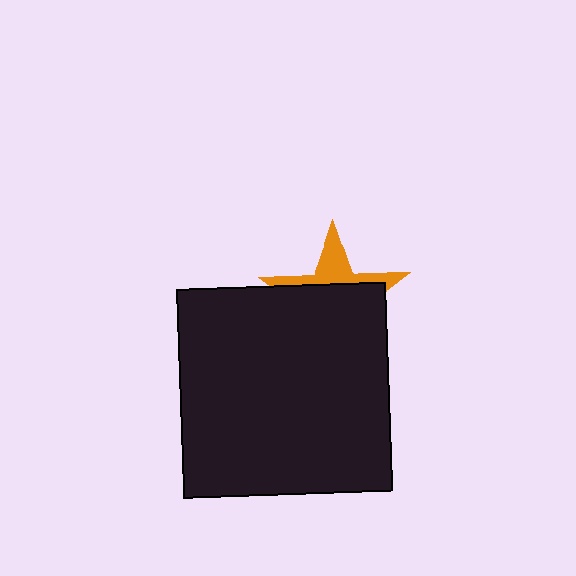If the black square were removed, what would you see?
You would see the complete orange star.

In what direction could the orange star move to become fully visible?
The orange star could move up. That would shift it out from behind the black square entirely.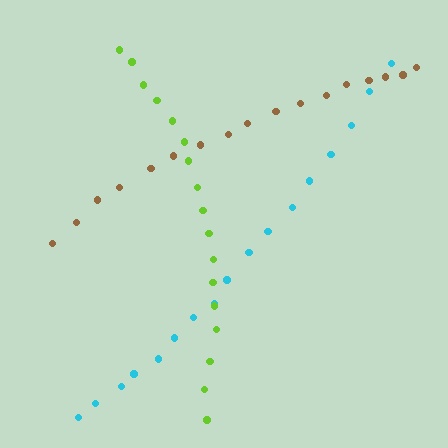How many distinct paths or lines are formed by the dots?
There are 3 distinct paths.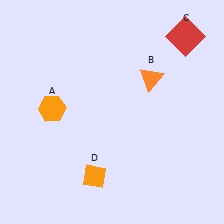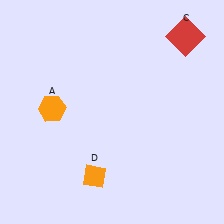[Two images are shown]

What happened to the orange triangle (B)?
The orange triangle (B) was removed in Image 2. It was in the top-right area of Image 1.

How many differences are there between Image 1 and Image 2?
There is 1 difference between the two images.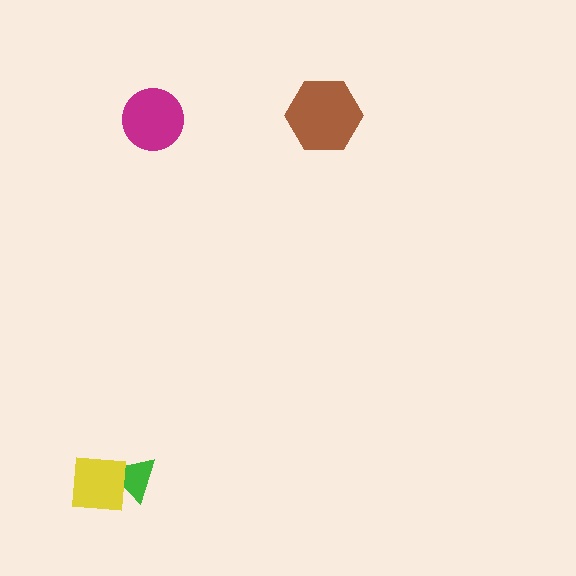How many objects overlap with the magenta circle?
0 objects overlap with the magenta circle.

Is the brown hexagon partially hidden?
No, no other shape covers it.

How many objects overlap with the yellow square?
1 object overlaps with the yellow square.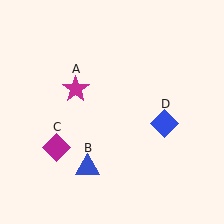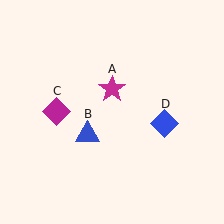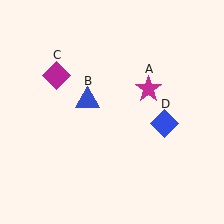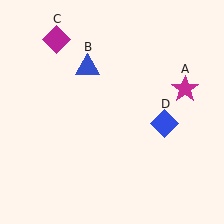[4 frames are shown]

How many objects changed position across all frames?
3 objects changed position: magenta star (object A), blue triangle (object B), magenta diamond (object C).